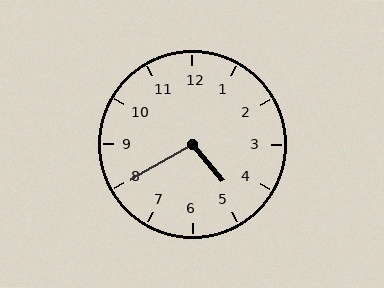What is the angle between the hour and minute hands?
Approximately 100 degrees.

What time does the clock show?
4:40.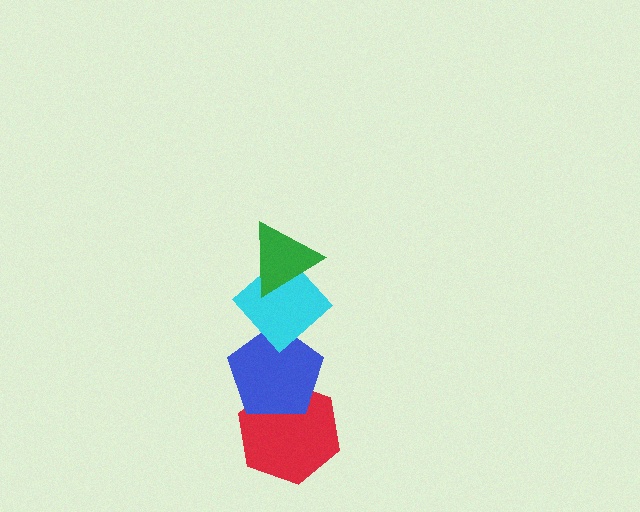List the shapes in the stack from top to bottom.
From top to bottom: the green triangle, the cyan diamond, the blue pentagon, the red hexagon.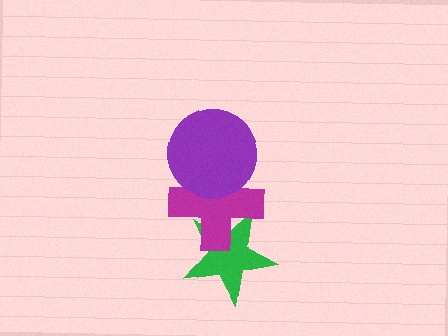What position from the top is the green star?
The green star is 3rd from the top.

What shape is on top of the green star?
The magenta cross is on top of the green star.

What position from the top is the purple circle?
The purple circle is 1st from the top.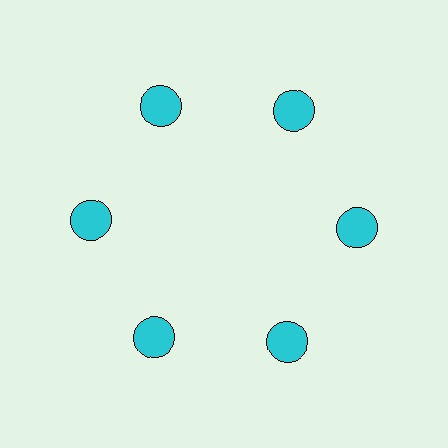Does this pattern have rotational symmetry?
Yes, this pattern has 6-fold rotational symmetry. It looks the same after rotating 60 degrees around the center.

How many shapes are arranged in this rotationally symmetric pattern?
There are 6 shapes, arranged in 6 groups of 1.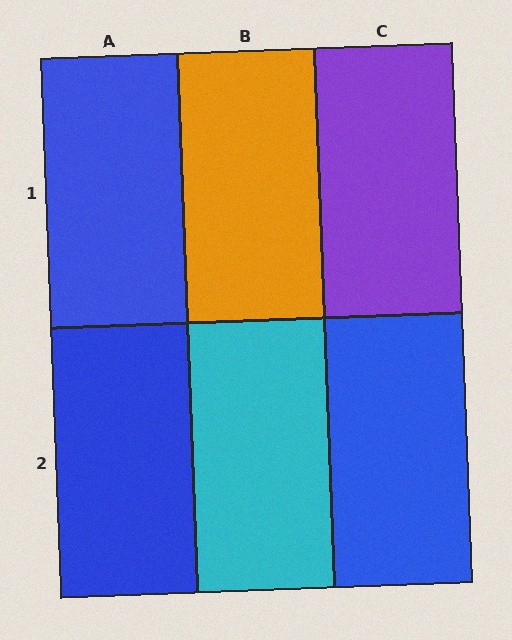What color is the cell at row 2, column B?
Cyan.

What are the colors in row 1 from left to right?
Blue, orange, purple.